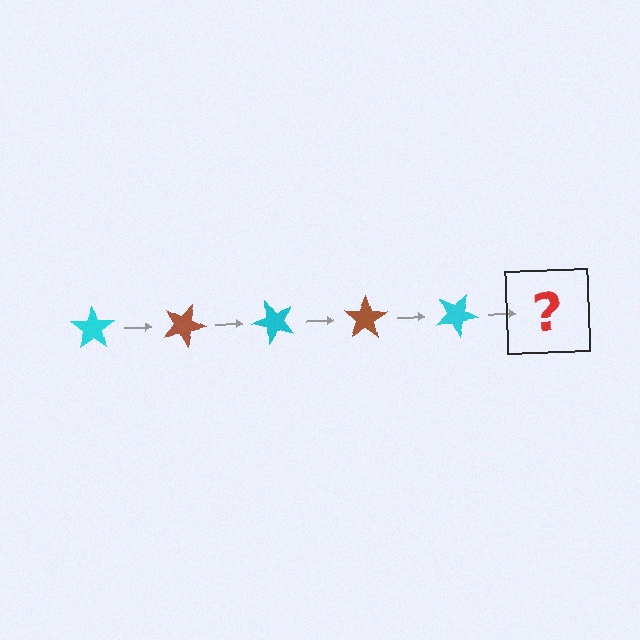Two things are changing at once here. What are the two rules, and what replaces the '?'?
The two rules are that it rotates 25 degrees each step and the color cycles through cyan and brown. The '?' should be a brown star, rotated 125 degrees from the start.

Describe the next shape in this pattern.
It should be a brown star, rotated 125 degrees from the start.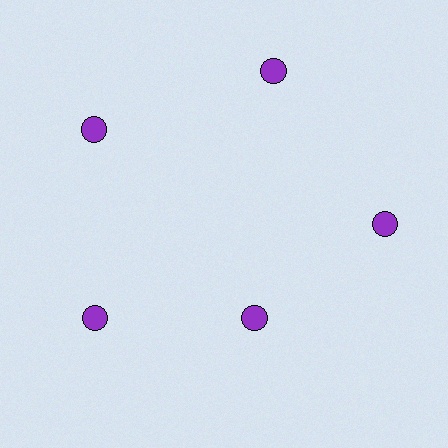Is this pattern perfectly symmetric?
No. The 5 purple circles are arranged in a ring, but one element near the 5 o'clock position is pulled inward toward the center, breaking the 5-fold rotational symmetry.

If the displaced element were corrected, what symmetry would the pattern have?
It would have 5-fold rotational symmetry — the pattern would map onto itself every 72 degrees.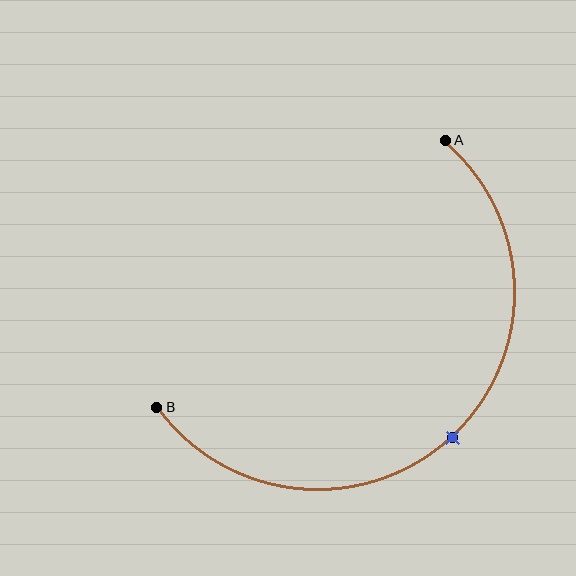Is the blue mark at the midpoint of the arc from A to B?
Yes. The blue mark lies on the arc at equal arc-length from both A and B — it is the arc midpoint.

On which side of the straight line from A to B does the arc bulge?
The arc bulges below and to the right of the straight line connecting A and B.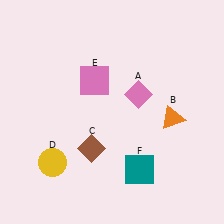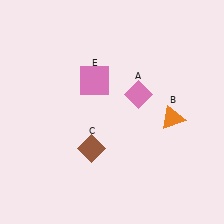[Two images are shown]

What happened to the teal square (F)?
The teal square (F) was removed in Image 2. It was in the bottom-right area of Image 1.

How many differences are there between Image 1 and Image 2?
There are 2 differences between the two images.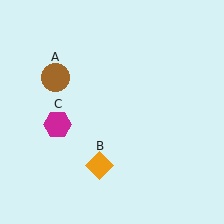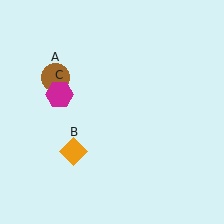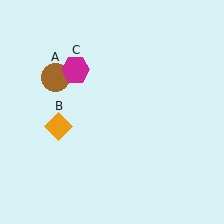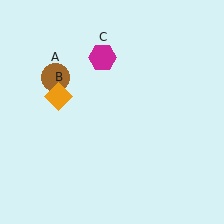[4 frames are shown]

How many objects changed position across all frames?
2 objects changed position: orange diamond (object B), magenta hexagon (object C).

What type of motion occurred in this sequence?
The orange diamond (object B), magenta hexagon (object C) rotated clockwise around the center of the scene.